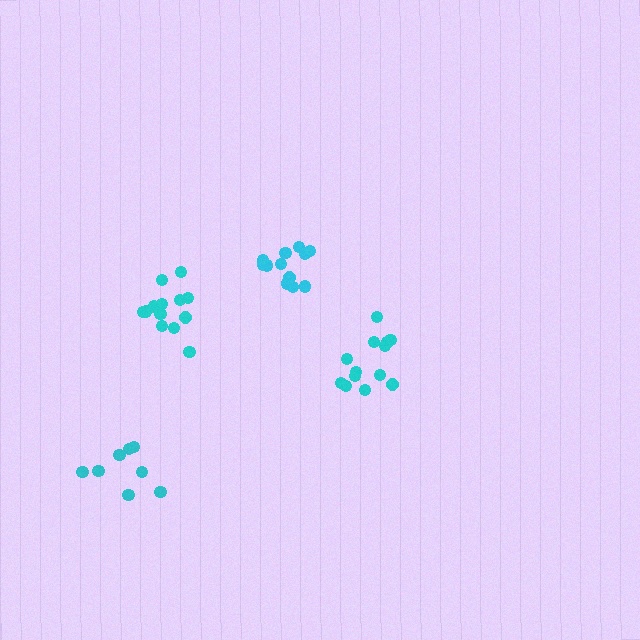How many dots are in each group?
Group 1: 13 dots, Group 2: 13 dots, Group 3: 12 dots, Group 4: 8 dots (46 total).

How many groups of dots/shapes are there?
There are 4 groups.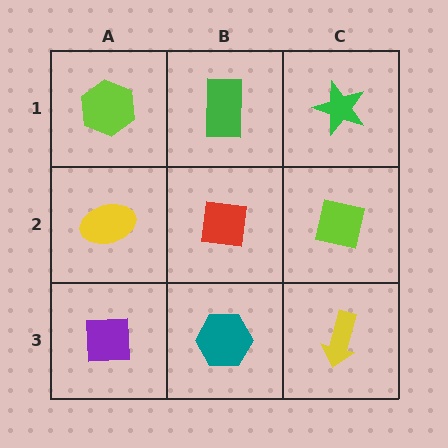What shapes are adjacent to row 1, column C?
A lime square (row 2, column C), a green rectangle (row 1, column B).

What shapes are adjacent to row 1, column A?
A yellow ellipse (row 2, column A), a green rectangle (row 1, column B).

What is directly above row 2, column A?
A lime hexagon.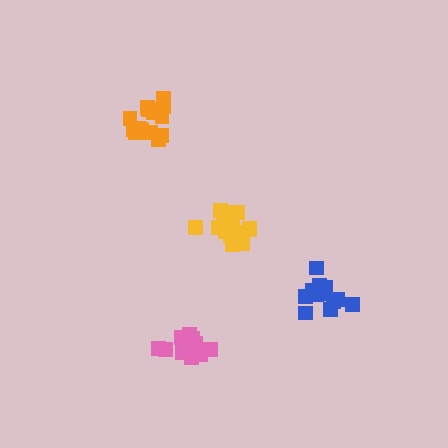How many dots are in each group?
Group 1: 18 dots, Group 2: 14 dots, Group 3: 14 dots, Group 4: 14 dots (60 total).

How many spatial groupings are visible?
There are 4 spatial groupings.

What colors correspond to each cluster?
The clusters are colored: yellow, blue, pink, orange.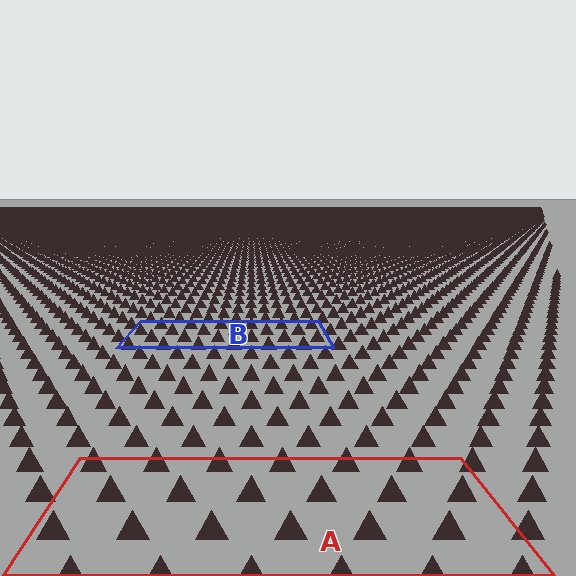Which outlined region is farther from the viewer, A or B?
Region B is farther from the viewer — the texture elements inside it appear smaller and more densely packed.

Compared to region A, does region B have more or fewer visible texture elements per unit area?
Region B has more texture elements per unit area — they are packed more densely because it is farther away.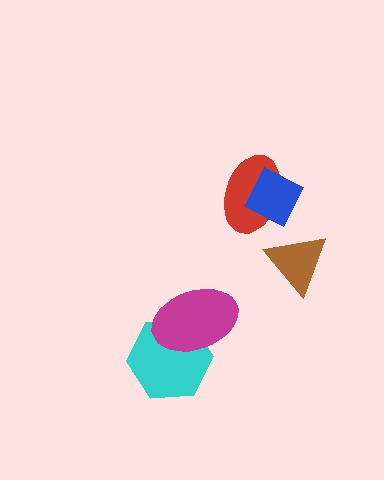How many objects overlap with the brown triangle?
0 objects overlap with the brown triangle.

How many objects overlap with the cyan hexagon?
1 object overlaps with the cyan hexagon.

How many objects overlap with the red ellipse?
1 object overlaps with the red ellipse.